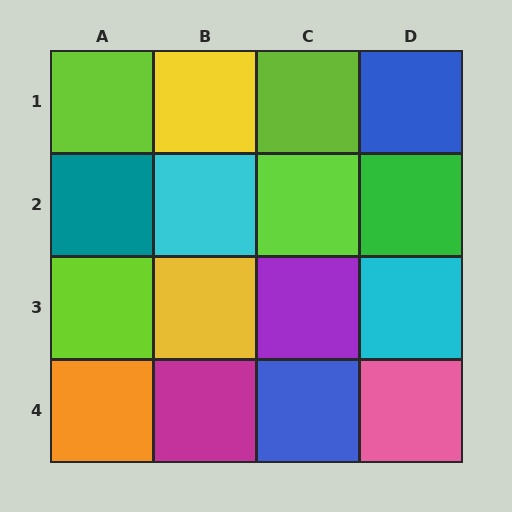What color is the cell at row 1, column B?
Yellow.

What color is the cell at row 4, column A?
Orange.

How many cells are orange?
1 cell is orange.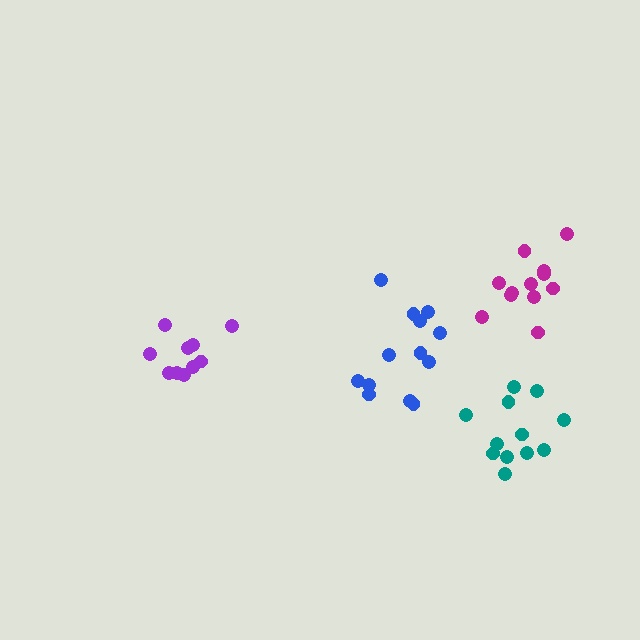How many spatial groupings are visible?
There are 4 spatial groupings.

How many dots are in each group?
Group 1: 13 dots, Group 2: 10 dots, Group 3: 12 dots, Group 4: 12 dots (47 total).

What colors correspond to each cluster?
The clusters are colored: blue, purple, magenta, teal.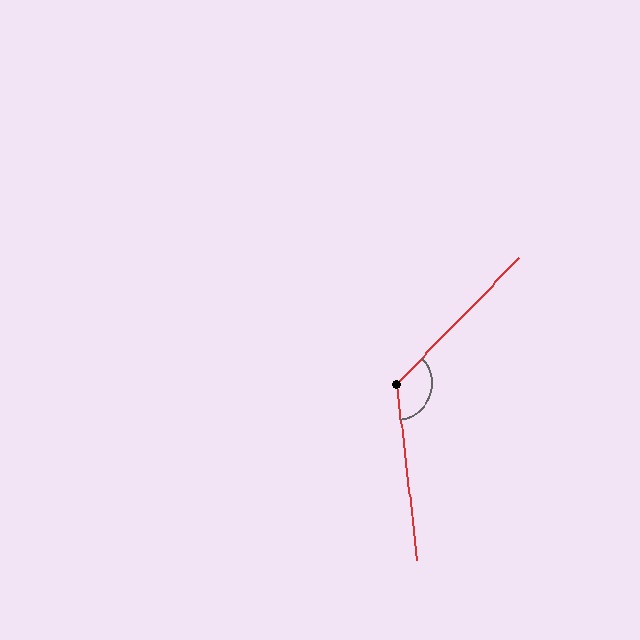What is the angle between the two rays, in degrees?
Approximately 129 degrees.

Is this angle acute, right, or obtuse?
It is obtuse.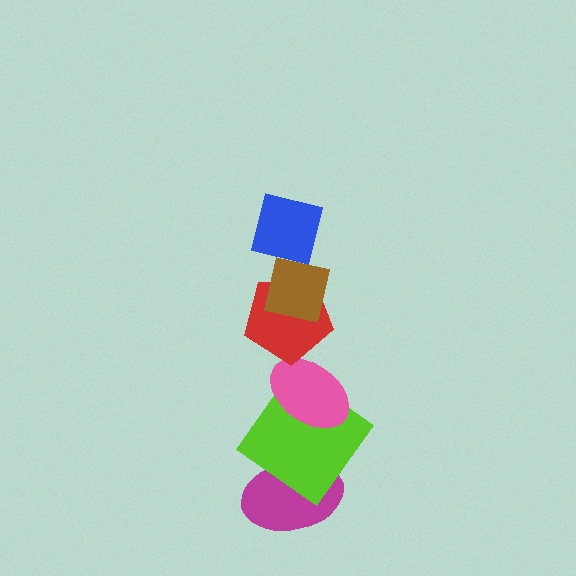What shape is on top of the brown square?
The blue square is on top of the brown square.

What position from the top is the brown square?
The brown square is 2nd from the top.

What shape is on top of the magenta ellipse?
The lime diamond is on top of the magenta ellipse.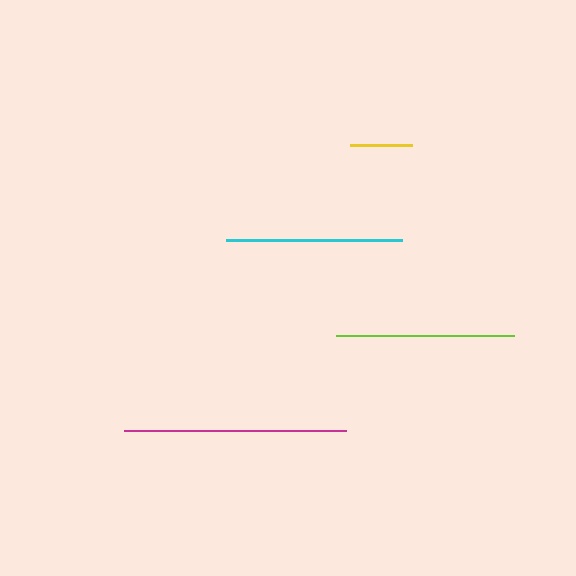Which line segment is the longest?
The magenta line is the longest at approximately 222 pixels.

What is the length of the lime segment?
The lime segment is approximately 178 pixels long.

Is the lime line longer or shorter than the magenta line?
The magenta line is longer than the lime line.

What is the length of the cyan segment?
The cyan segment is approximately 177 pixels long.